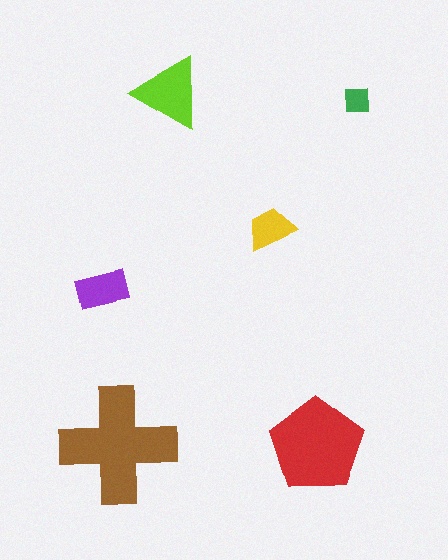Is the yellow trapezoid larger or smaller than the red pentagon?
Smaller.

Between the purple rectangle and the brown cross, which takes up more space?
The brown cross.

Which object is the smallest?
The green square.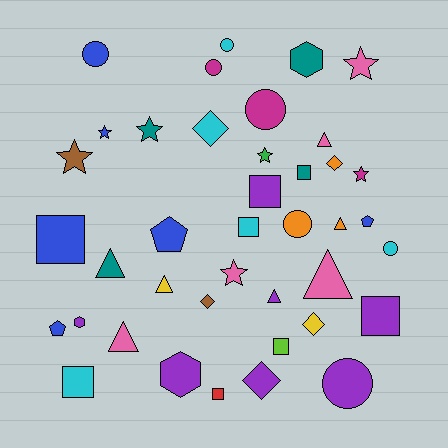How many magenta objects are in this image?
There are 3 magenta objects.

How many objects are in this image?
There are 40 objects.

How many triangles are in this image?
There are 7 triangles.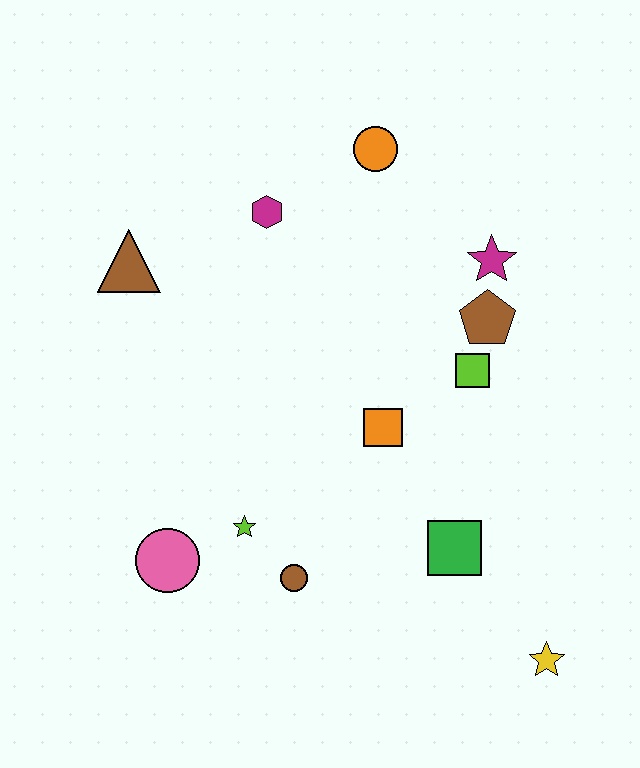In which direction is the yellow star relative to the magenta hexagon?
The yellow star is below the magenta hexagon.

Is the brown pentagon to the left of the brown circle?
No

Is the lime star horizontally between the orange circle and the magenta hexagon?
No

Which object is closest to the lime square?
The brown pentagon is closest to the lime square.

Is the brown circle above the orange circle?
No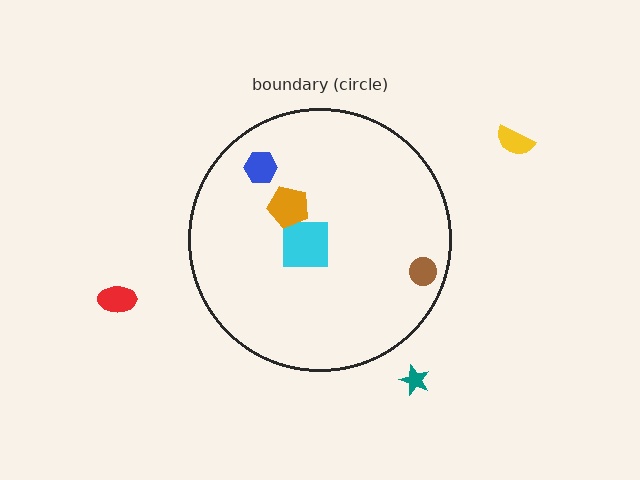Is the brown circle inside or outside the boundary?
Inside.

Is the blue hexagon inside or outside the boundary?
Inside.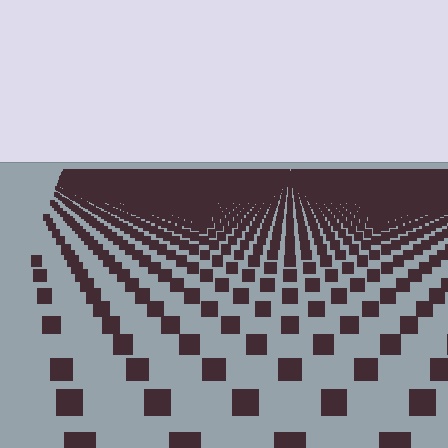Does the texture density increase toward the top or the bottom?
Density increases toward the top.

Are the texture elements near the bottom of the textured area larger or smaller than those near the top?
Larger. Near the bottom, elements are closer to the viewer and appear at a bigger on-screen size.